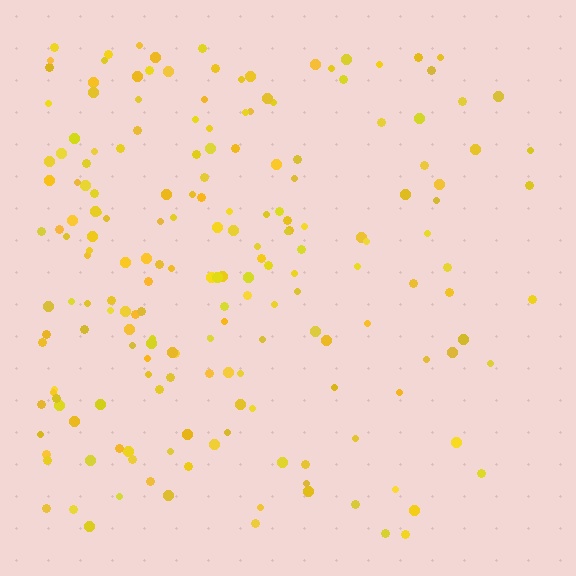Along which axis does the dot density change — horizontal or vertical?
Horizontal.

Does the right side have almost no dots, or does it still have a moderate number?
Still a moderate number, just noticeably fewer than the left.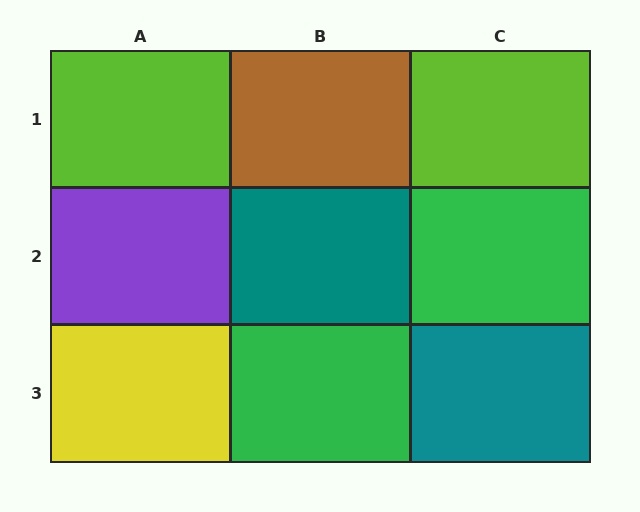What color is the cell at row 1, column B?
Brown.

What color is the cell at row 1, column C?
Lime.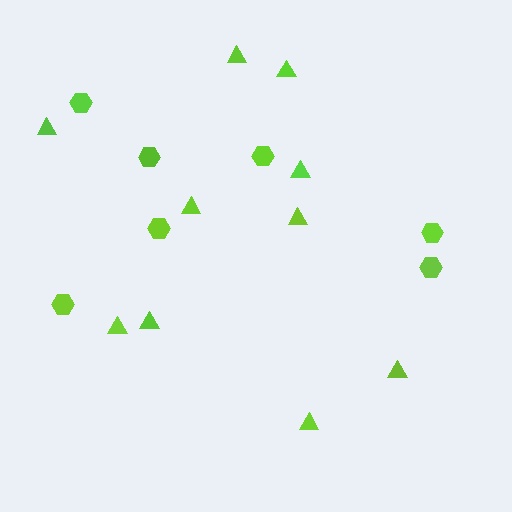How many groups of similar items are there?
There are 2 groups: one group of triangles (10) and one group of hexagons (7).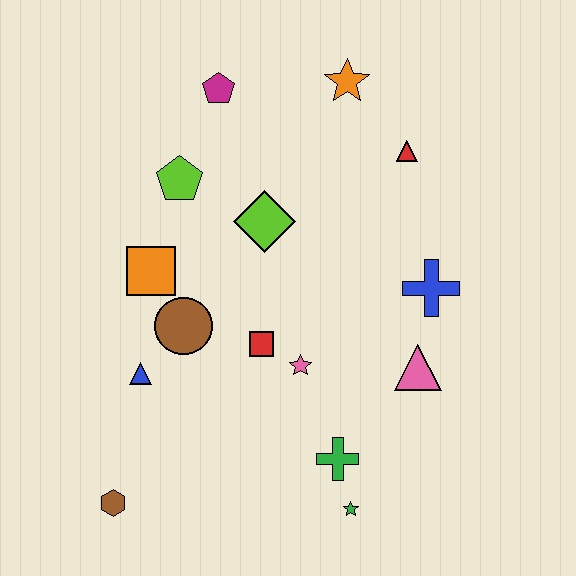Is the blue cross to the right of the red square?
Yes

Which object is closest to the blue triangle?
The brown circle is closest to the blue triangle.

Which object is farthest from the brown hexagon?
The orange star is farthest from the brown hexagon.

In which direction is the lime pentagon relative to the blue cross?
The lime pentagon is to the left of the blue cross.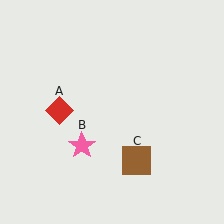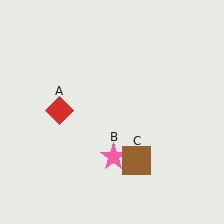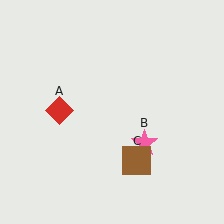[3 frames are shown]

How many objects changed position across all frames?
1 object changed position: pink star (object B).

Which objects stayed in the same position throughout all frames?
Red diamond (object A) and brown square (object C) remained stationary.